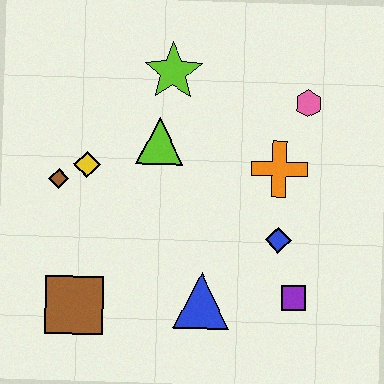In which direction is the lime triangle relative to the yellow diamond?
The lime triangle is to the right of the yellow diamond.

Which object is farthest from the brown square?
The pink hexagon is farthest from the brown square.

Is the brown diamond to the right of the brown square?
No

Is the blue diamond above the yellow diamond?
No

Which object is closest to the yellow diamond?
The brown diamond is closest to the yellow diamond.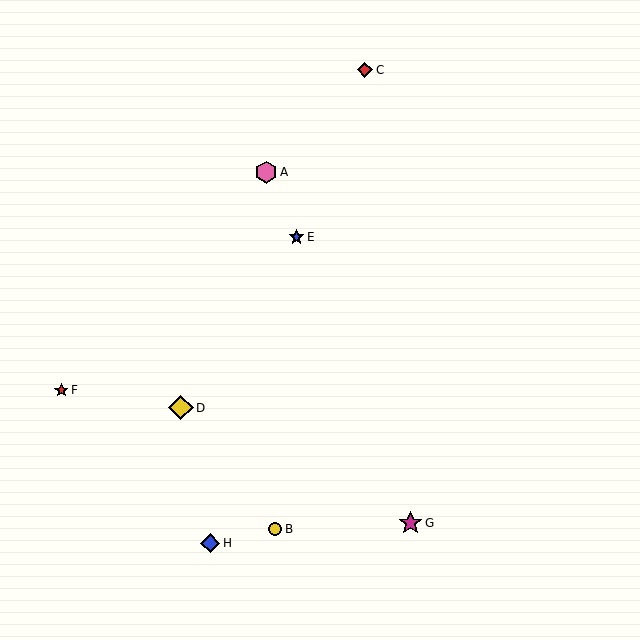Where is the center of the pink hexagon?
The center of the pink hexagon is at (266, 172).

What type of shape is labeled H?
Shape H is a blue diamond.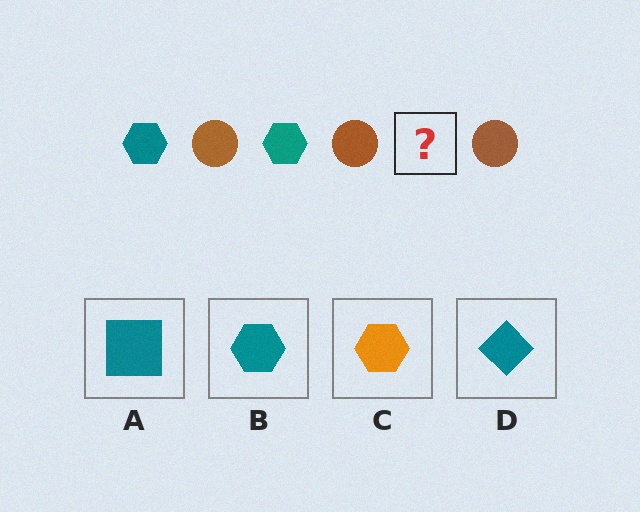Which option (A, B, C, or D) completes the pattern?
B.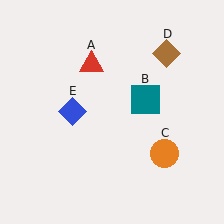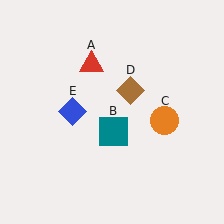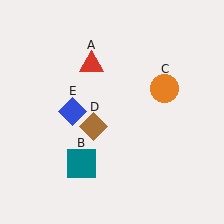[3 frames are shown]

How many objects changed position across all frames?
3 objects changed position: teal square (object B), orange circle (object C), brown diamond (object D).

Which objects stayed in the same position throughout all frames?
Red triangle (object A) and blue diamond (object E) remained stationary.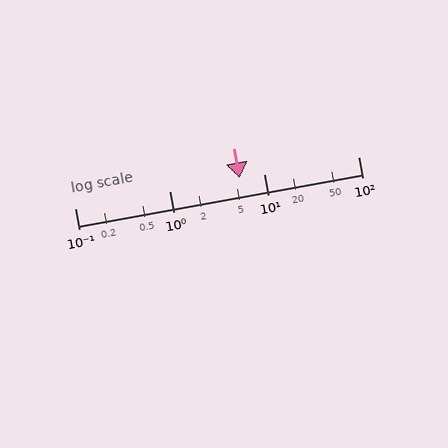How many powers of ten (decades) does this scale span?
The scale spans 3 decades, from 0.1 to 100.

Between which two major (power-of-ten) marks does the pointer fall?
The pointer is between 1 and 10.